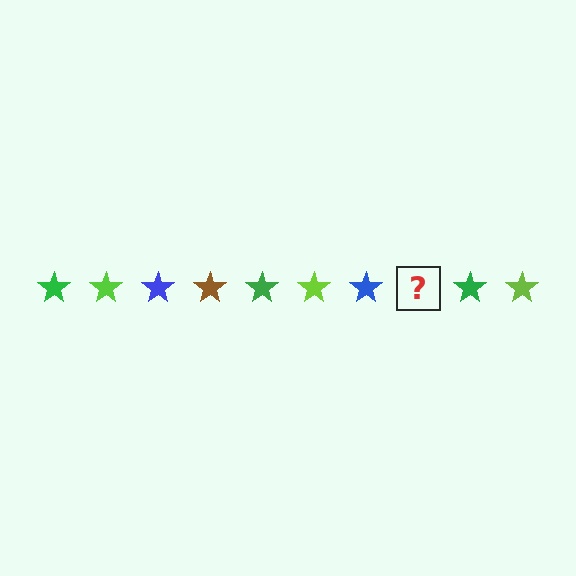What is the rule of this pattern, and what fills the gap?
The rule is that the pattern cycles through green, lime, blue, brown stars. The gap should be filled with a brown star.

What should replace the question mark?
The question mark should be replaced with a brown star.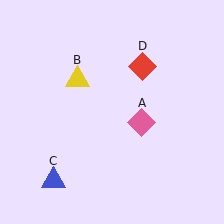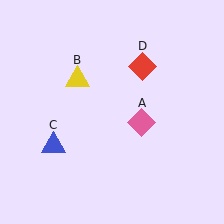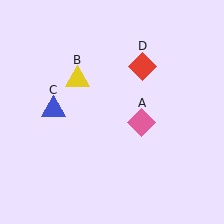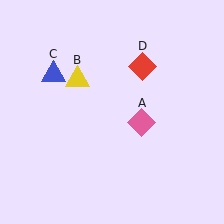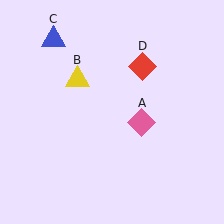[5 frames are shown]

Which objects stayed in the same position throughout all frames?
Pink diamond (object A) and yellow triangle (object B) and red diamond (object D) remained stationary.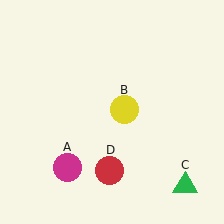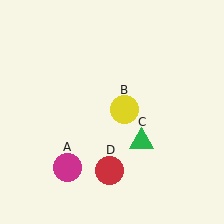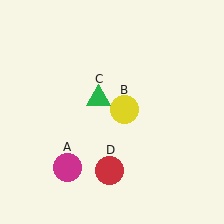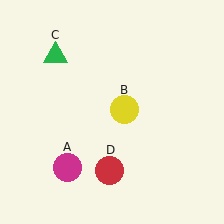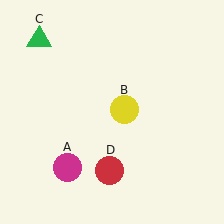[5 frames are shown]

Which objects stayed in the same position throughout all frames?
Magenta circle (object A) and yellow circle (object B) and red circle (object D) remained stationary.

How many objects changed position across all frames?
1 object changed position: green triangle (object C).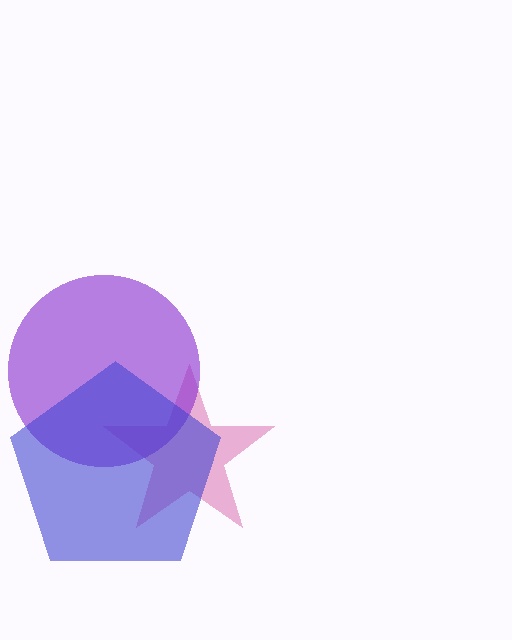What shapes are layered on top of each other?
The layered shapes are: a pink star, a purple circle, a blue pentagon.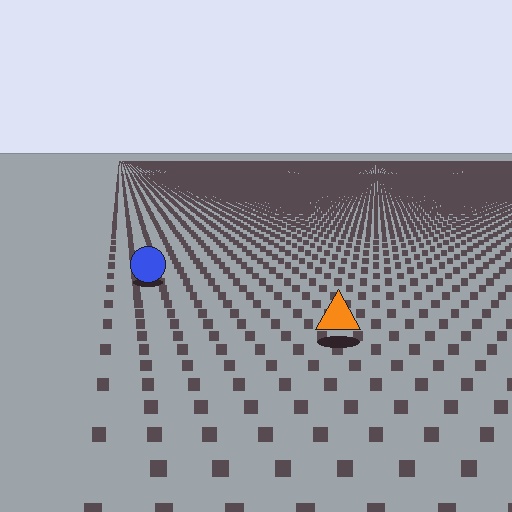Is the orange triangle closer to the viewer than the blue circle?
Yes. The orange triangle is closer — you can tell from the texture gradient: the ground texture is coarser near it.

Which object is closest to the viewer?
The orange triangle is closest. The texture marks near it are larger and more spread out.